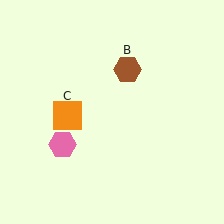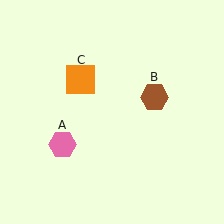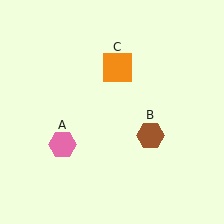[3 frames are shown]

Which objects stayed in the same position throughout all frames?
Pink hexagon (object A) remained stationary.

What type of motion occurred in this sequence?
The brown hexagon (object B), orange square (object C) rotated clockwise around the center of the scene.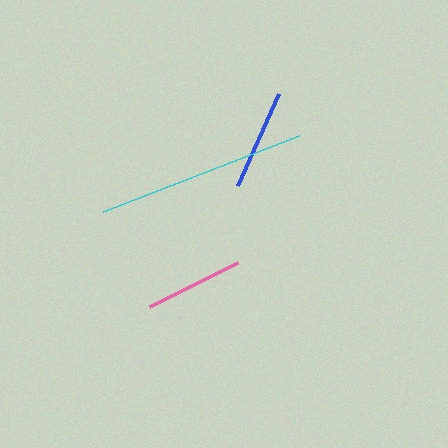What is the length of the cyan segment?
The cyan segment is approximately 210 pixels long.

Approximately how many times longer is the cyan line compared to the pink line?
The cyan line is approximately 2.1 times the length of the pink line.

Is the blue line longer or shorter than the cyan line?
The cyan line is longer than the blue line.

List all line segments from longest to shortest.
From longest to shortest: cyan, blue, pink.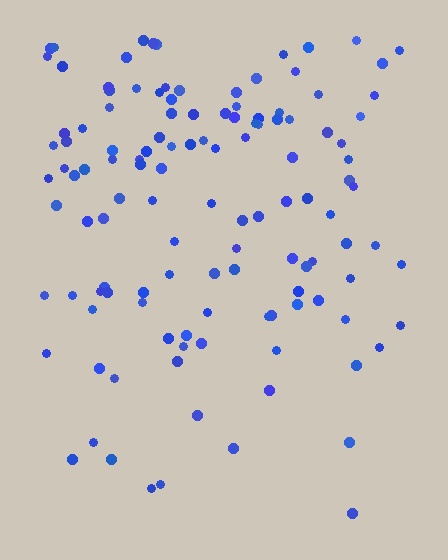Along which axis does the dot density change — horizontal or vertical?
Vertical.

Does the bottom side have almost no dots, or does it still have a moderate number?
Still a moderate number, just noticeably fewer than the top.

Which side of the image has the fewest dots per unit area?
The bottom.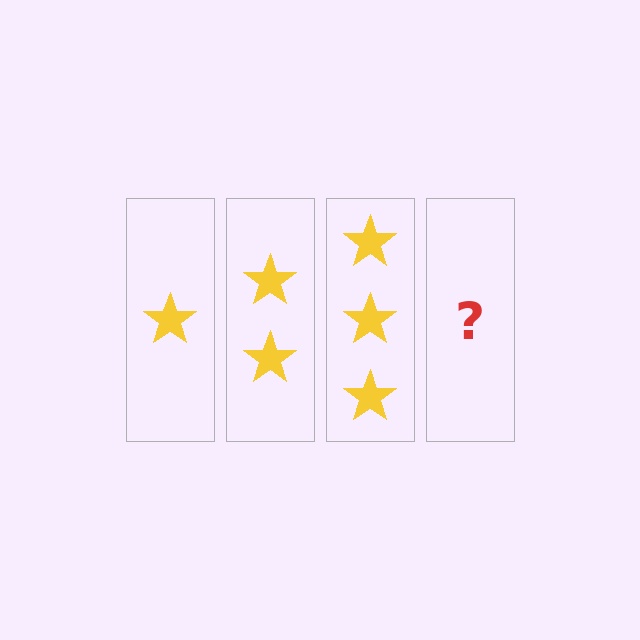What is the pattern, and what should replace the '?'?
The pattern is that each step adds one more star. The '?' should be 4 stars.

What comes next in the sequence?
The next element should be 4 stars.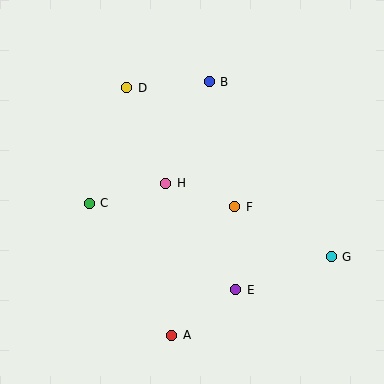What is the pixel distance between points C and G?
The distance between C and G is 248 pixels.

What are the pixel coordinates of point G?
Point G is at (331, 257).